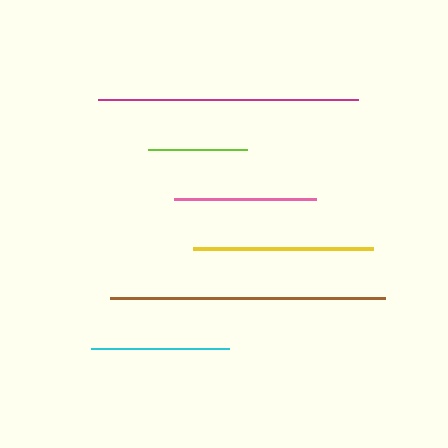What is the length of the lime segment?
The lime segment is approximately 99 pixels long.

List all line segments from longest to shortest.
From longest to shortest: brown, magenta, yellow, pink, cyan, lime.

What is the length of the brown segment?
The brown segment is approximately 275 pixels long.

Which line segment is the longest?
The brown line is the longest at approximately 275 pixels.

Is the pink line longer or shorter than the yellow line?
The yellow line is longer than the pink line.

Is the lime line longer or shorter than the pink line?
The pink line is longer than the lime line.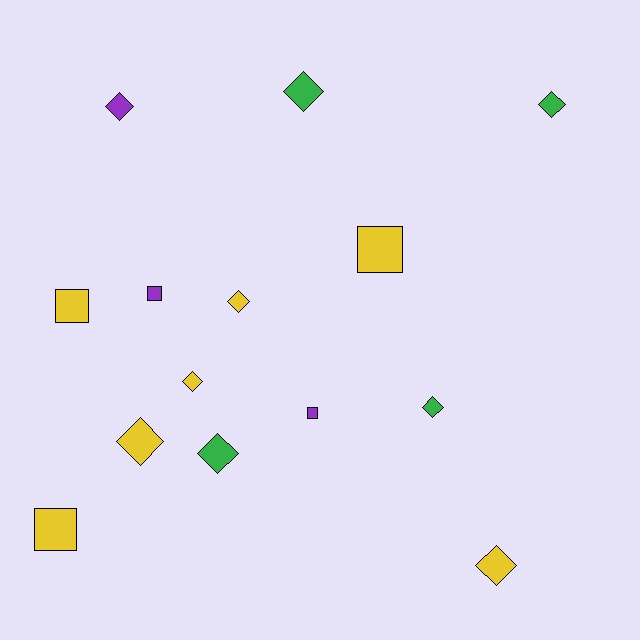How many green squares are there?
There are no green squares.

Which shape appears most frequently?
Diamond, with 9 objects.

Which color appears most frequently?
Yellow, with 7 objects.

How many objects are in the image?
There are 14 objects.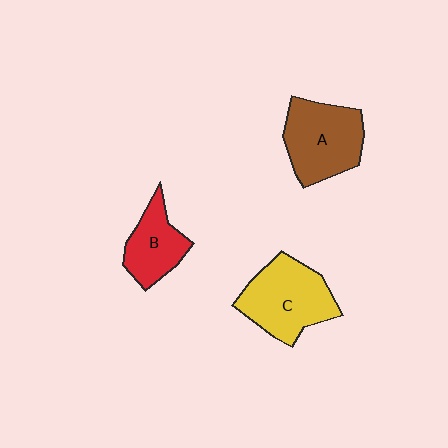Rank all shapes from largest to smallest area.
From largest to smallest: C (yellow), A (brown), B (red).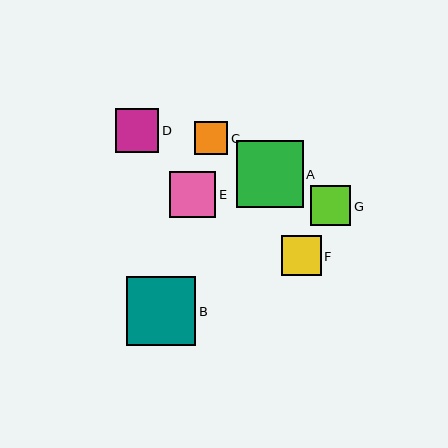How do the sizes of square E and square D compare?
Square E and square D are approximately the same size.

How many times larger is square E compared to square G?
Square E is approximately 1.1 times the size of square G.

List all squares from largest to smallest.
From largest to smallest: B, A, E, D, G, F, C.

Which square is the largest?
Square B is the largest with a size of approximately 69 pixels.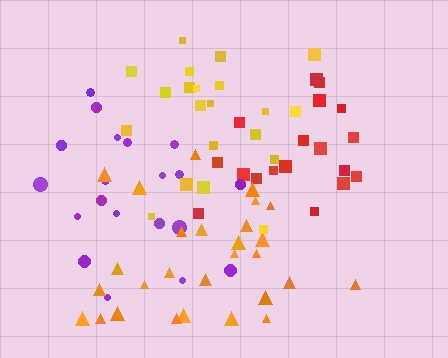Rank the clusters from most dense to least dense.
yellow, purple, red, orange.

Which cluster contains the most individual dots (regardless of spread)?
Orange (30).